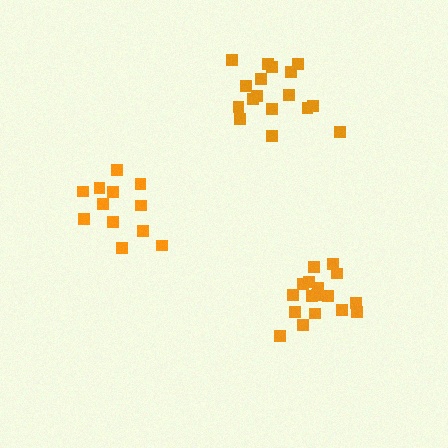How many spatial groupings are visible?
There are 3 spatial groupings.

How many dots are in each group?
Group 1: 12 dots, Group 2: 17 dots, Group 3: 17 dots (46 total).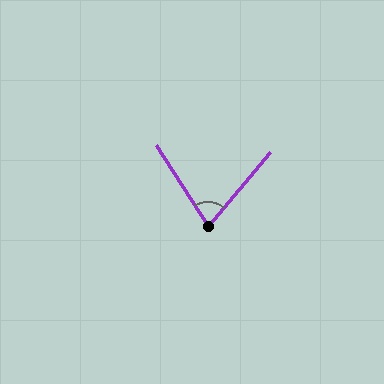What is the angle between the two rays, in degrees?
Approximately 72 degrees.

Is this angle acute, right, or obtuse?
It is acute.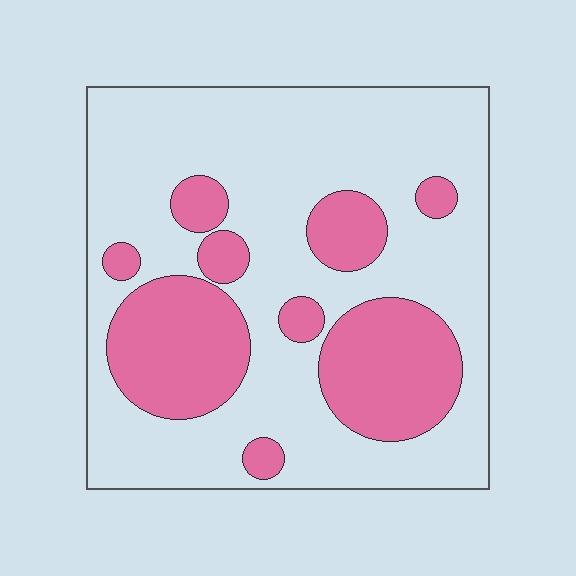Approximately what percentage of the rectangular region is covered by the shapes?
Approximately 30%.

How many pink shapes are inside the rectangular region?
9.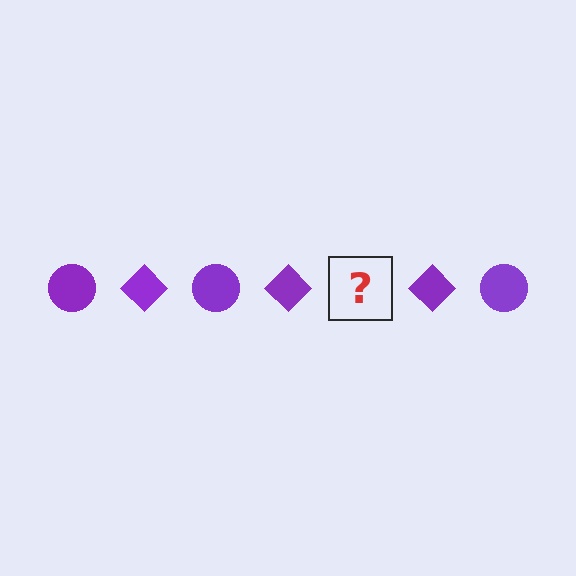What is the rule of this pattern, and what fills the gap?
The rule is that the pattern cycles through circle, diamond shapes in purple. The gap should be filled with a purple circle.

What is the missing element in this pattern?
The missing element is a purple circle.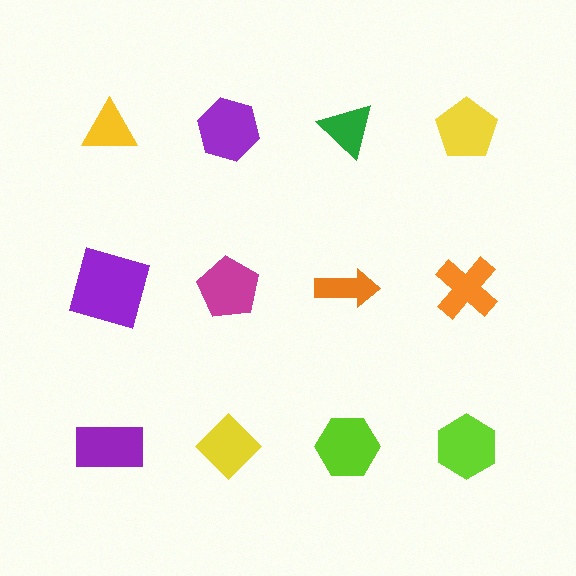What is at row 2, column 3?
An orange arrow.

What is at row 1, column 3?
A green triangle.